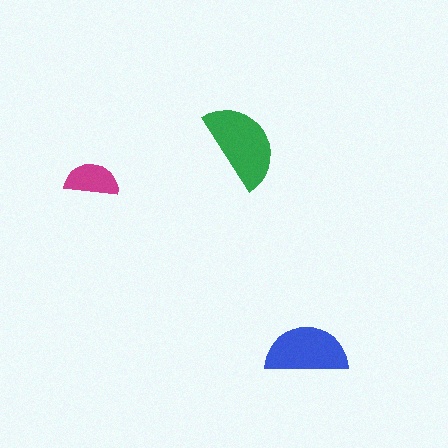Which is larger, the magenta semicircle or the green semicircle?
The green one.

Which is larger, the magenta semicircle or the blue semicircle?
The blue one.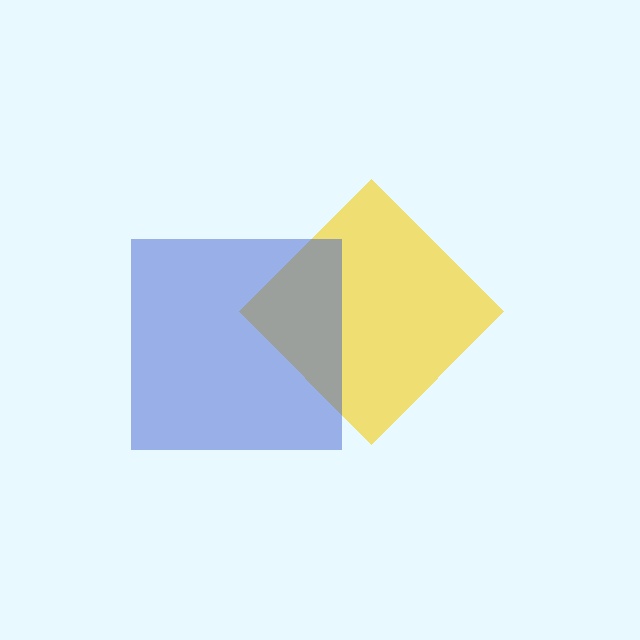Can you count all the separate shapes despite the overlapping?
Yes, there are 2 separate shapes.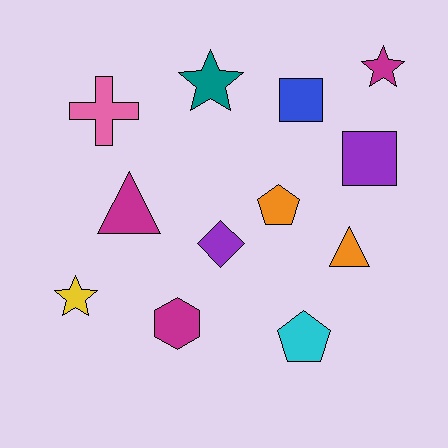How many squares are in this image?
There are 2 squares.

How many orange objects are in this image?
There are 2 orange objects.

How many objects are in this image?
There are 12 objects.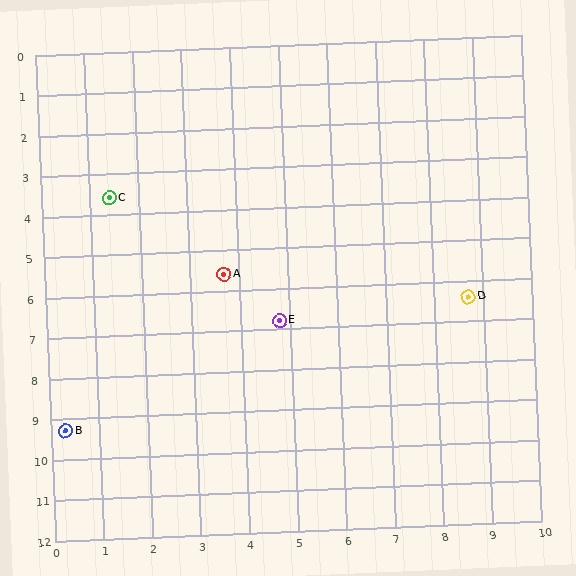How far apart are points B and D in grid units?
Points B and D are about 8.9 grid units apart.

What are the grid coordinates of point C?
Point C is at approximately (1.4, 3.6).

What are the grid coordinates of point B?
Point B is at approximately (0.3, 9.3).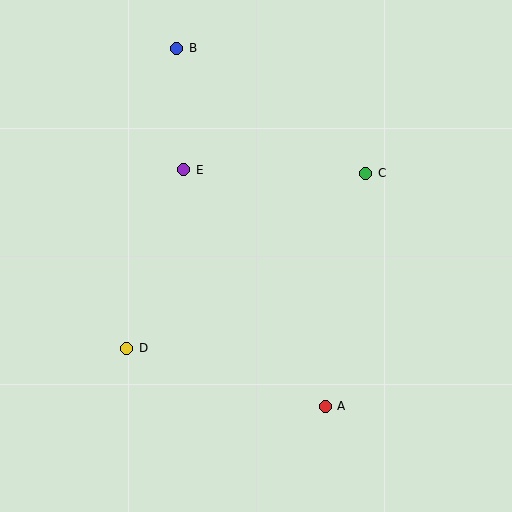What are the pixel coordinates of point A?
Point A is at (325, 406).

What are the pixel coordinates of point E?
Point E is at (184, 170).